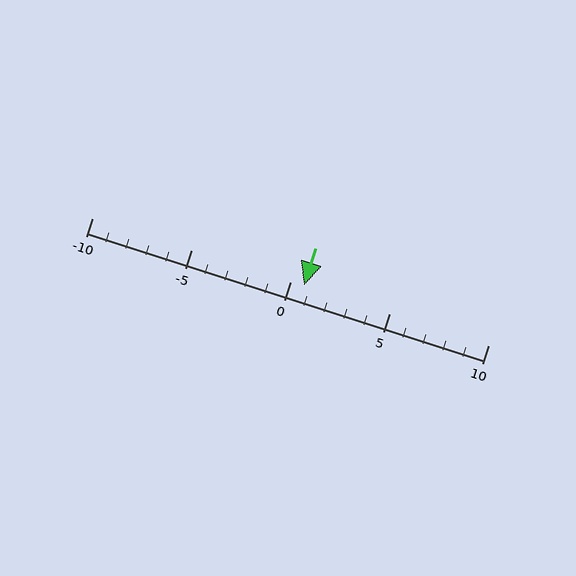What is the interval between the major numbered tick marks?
The major tick marks are spaced 5 units apart.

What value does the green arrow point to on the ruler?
The green arrow points to approximately 1.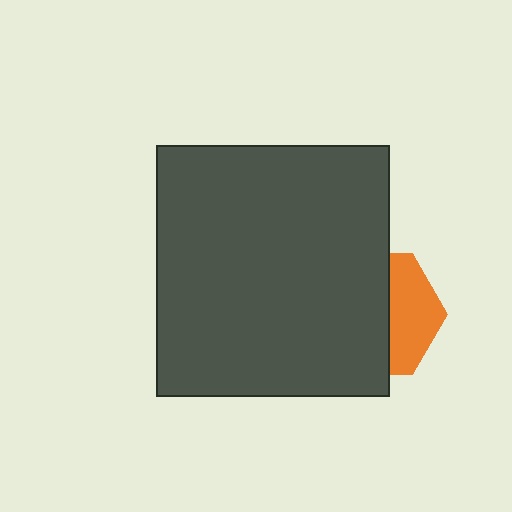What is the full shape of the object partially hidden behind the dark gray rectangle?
The partially hidden object is an orange hexagon.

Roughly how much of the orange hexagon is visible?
A small part of it is visible (roughly 39%).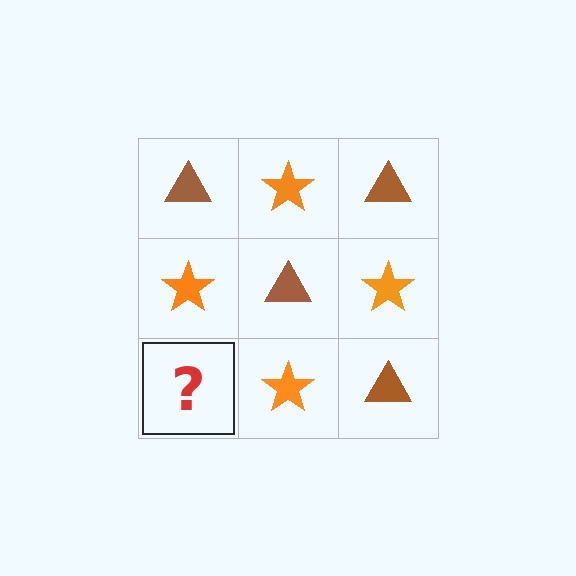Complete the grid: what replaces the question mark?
The question mark should be replaced with a brown triangle.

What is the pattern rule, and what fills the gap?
The rule is that it alternates brown triangle and orange star in a checkerboard pattern. The gap should be filled with a brown triangle.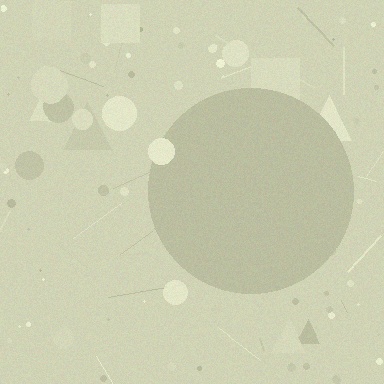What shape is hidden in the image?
A circle is hidden in the image.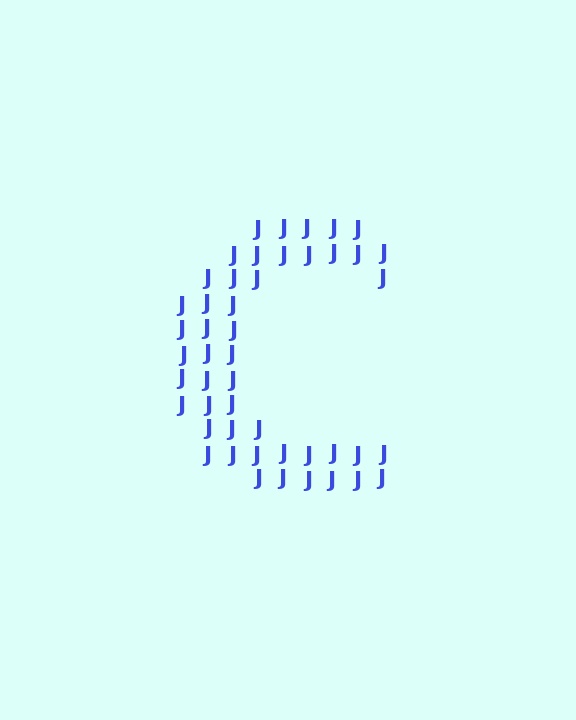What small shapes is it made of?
It is made of small letter J's.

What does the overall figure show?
The overall figure shows the letter C.